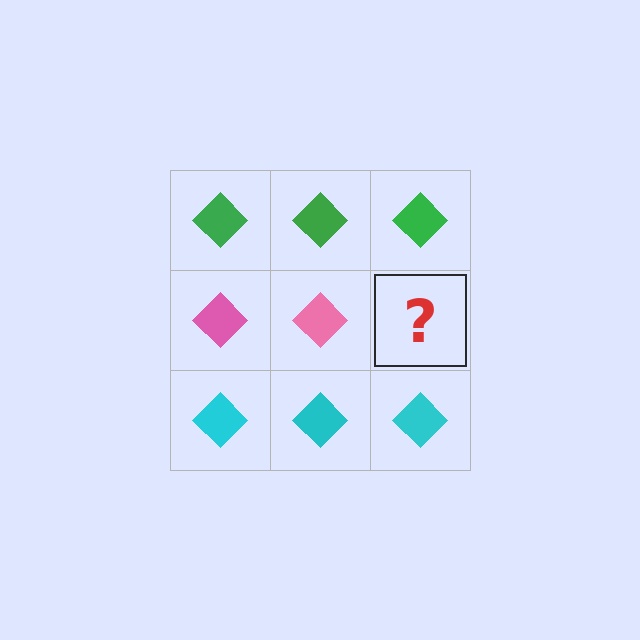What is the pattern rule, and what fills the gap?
The rule is that each row has a consistent color. The gap should be filled with a pink diamond.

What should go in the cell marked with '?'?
The missing cell should contain a pink diamond.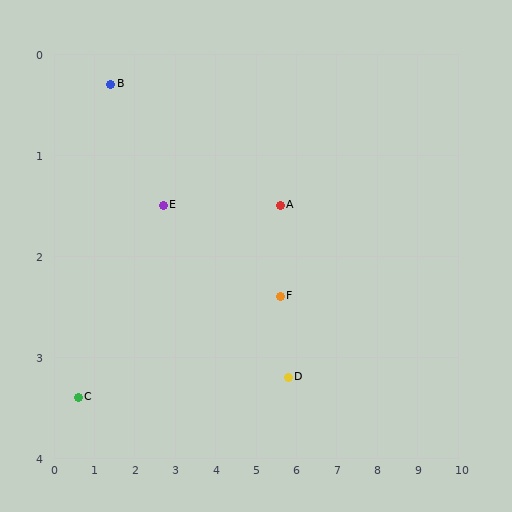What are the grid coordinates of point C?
Point C is at approximately (0.6, 3.4).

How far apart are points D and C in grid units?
Points D and C are about 5.2 grid units apart.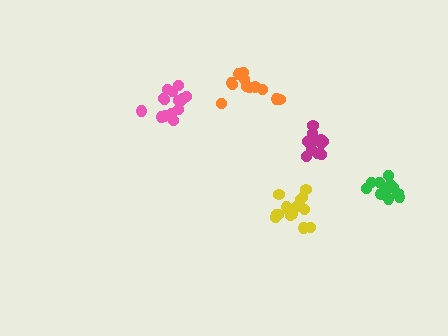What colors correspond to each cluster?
The clusters are colored: pink, magenta, yellow, orange, green.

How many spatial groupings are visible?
There are 5 spatial groupings.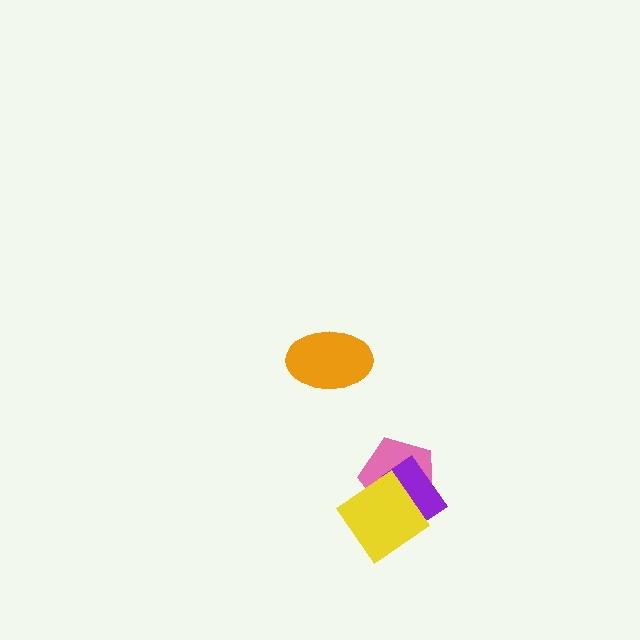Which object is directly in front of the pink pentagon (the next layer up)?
The purple rectangle is directly in front of the pink pentagon.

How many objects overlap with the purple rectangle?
2 objects overlap with the purple rectangle.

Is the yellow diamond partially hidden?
No, no other shape covers it.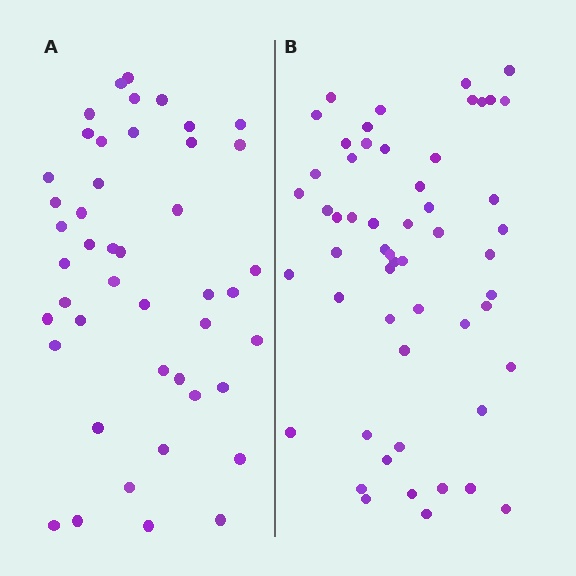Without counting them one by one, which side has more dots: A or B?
Region B (the right region) has more dots.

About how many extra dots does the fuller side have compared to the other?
Region B has roughly 10 or so more dots than region A.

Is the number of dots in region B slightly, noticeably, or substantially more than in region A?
Region B has only slightly more — the two regions are fairly close. The ratio is roughly 1.2 to 1.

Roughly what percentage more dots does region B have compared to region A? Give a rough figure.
About 20% more.